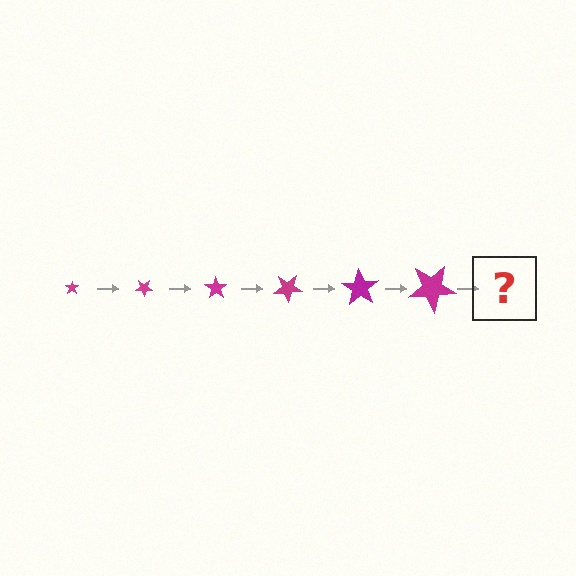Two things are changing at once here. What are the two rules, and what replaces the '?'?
The two rules are that the star grows larger each step and it rotates 35 degrees each step. The '?' should be a star, larger than the previous one and rotated 210 degrees from the start.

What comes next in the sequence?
The next element should be a star, larger than the previous one and rotated 210 degrees from the start.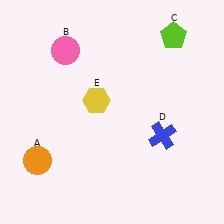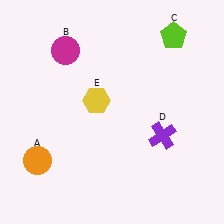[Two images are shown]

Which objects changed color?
B changed from pink to magenta. D changed from blue to purple.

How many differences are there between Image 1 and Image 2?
There are 2 differences between the two images.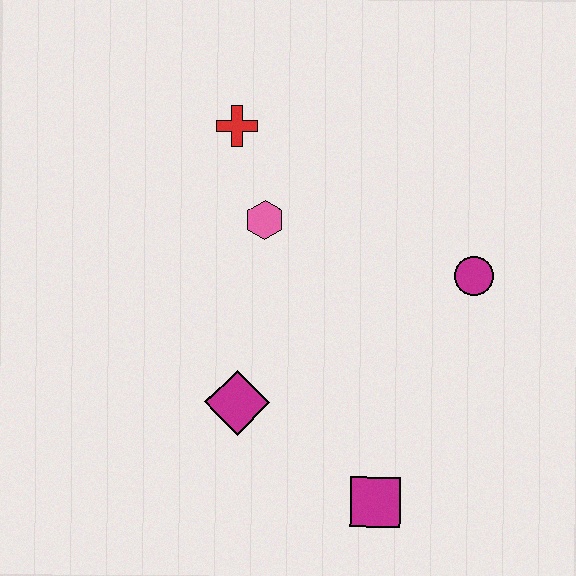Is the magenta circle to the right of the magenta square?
Yes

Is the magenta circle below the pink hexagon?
Yes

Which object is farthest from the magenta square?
The red cross is farthest from the magenta square.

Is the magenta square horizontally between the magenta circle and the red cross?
Yes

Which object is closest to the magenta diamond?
The magenta square is closest to the magenta diamond.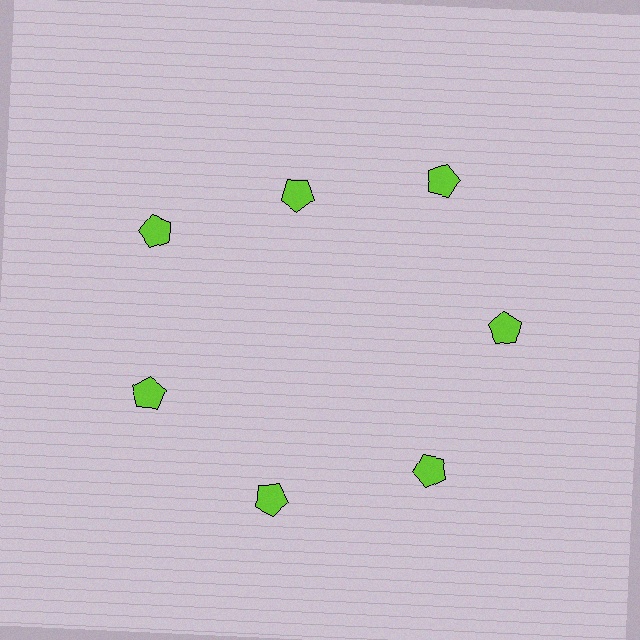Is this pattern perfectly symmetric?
No. The 7 lime pentagons are arranged in a ring, but one element near the 12 o'clock position is pulled inward toward the center, breaking the 7-fold rotational symmetry.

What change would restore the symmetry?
The symmetry would be restored by moving it outward, back onto the ring so that all 7 pentagons sit at equal angles and equal distance from the center.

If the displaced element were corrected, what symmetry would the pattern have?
It would have 7-fold rotational symmetry — the pattern would map onto itself every 51 degrees.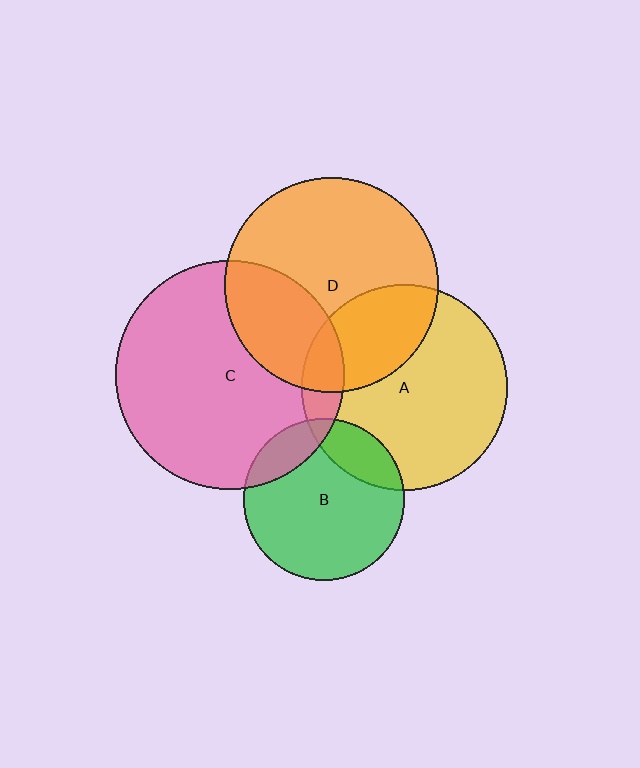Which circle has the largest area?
Circle C (pink).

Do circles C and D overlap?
Yes.